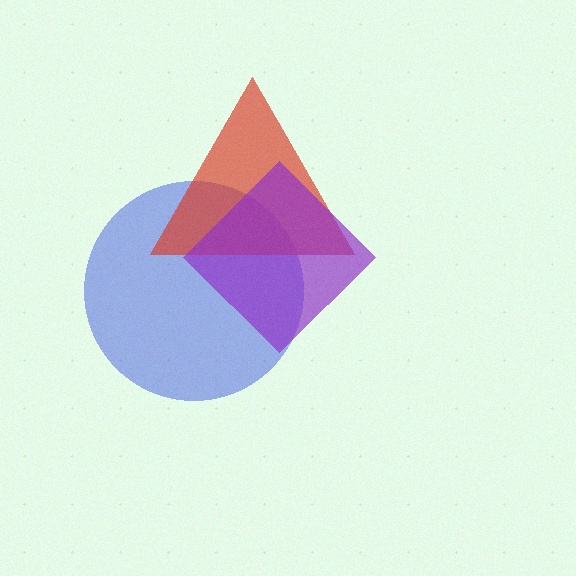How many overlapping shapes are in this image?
There are 3 overlapping shapes in the image.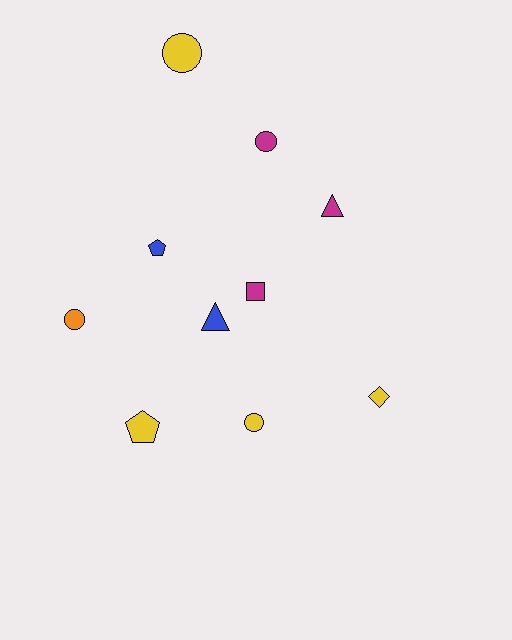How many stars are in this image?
There are no stars.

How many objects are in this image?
There are 10 objects.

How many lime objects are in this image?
There are no lime objects.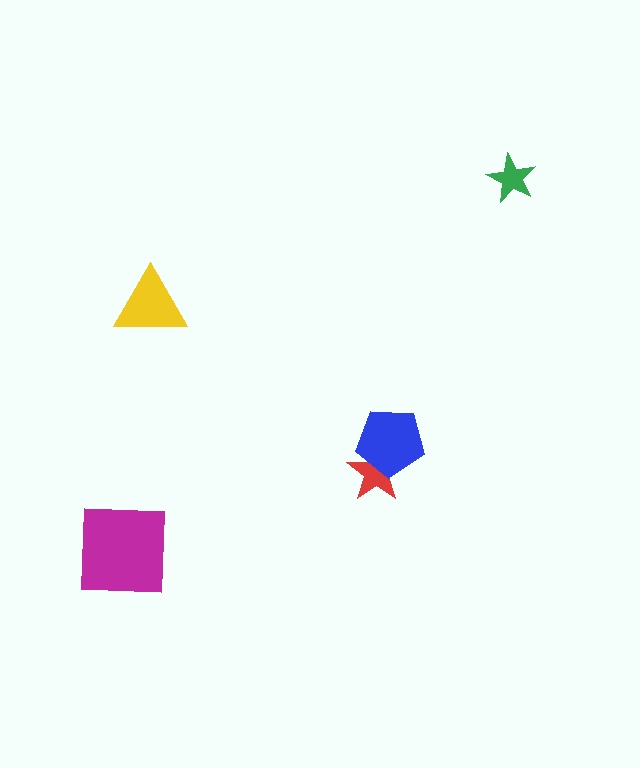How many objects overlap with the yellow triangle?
0 objects overlap with the yellow triangle.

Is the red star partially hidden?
Yes, it is partially covered by another shape.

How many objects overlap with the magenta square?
0 objects overlap with the magenta square.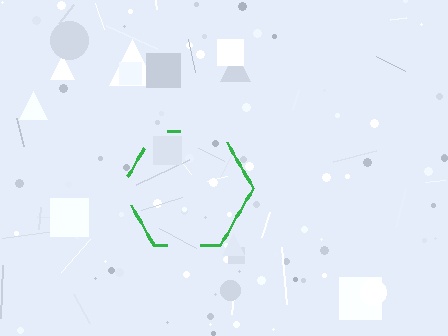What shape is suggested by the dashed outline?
The dashed outline suggests a hexagon.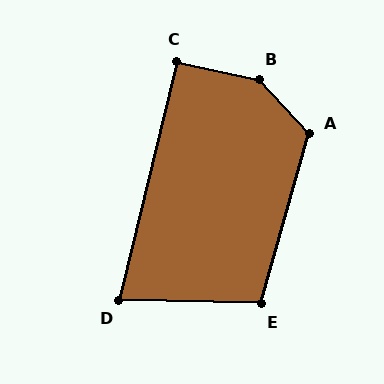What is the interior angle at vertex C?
Approximately 92 degrees (approximately right).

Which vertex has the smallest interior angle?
D, at approximately 78 degrees.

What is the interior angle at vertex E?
Approximately 105 degrees (obtuse).